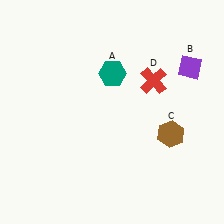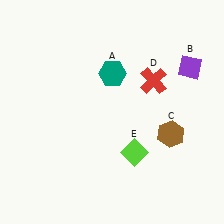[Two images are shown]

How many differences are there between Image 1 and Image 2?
There is 1 difference between the two images.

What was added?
A lime diamond (E) was added in Image 2.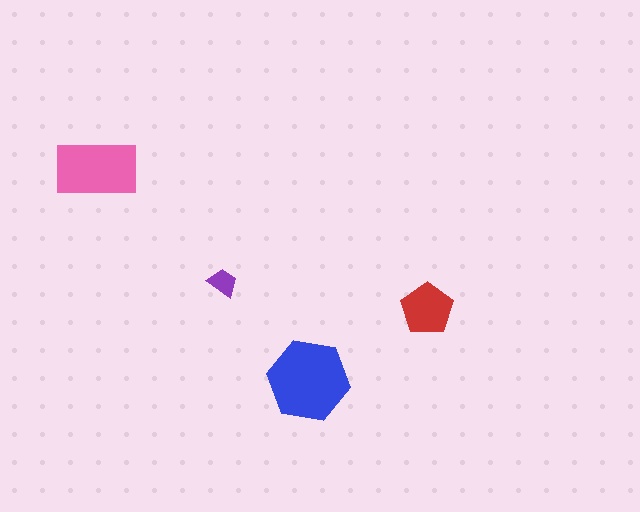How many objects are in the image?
There are 4 objects in the image.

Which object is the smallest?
The purple trapezoid.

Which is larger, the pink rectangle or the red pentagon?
The pink rectangle.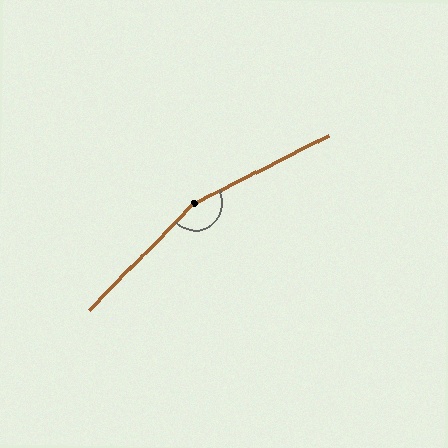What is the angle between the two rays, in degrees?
Approximately 161 degrees.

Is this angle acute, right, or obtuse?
It is obtuse.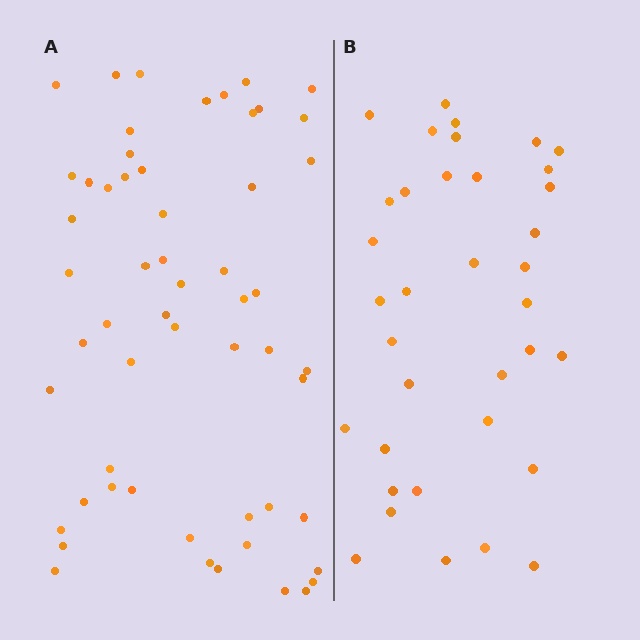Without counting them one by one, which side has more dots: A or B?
Region A (the left region) has more dots.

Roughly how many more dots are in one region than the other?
Region A has approximately 20 more dots than region B.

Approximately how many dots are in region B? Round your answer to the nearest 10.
About 40 dots. (The exact count is 36, which rounds to 40.)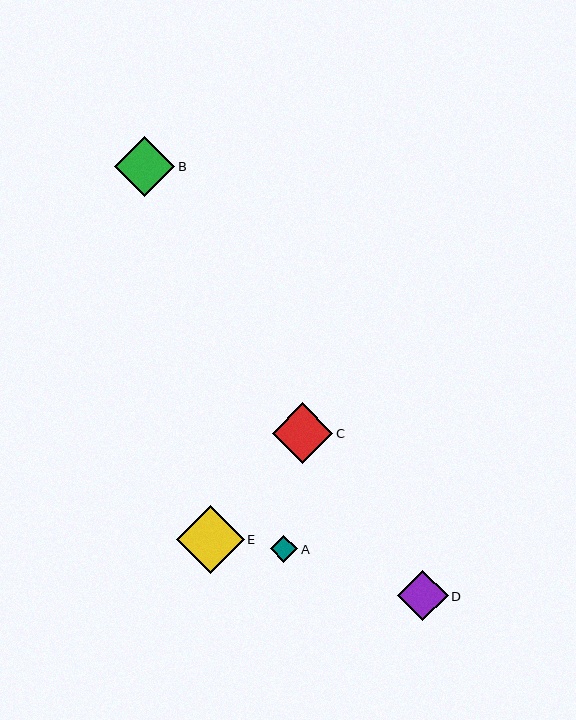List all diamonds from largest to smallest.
From largest to smallest: E, C, B, D, A.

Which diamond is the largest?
Diamond E is the largest with a size of approximately 68 pixels.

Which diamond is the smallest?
Diamond A is the smallest with a size of approximately 28 pixels.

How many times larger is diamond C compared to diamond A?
Diamond C is approximately 2.2 times the size of diamond A.